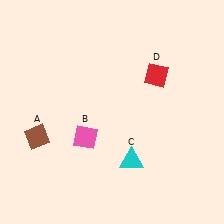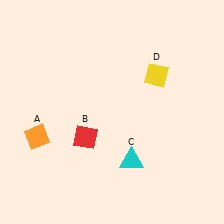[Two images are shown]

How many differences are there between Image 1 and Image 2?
There are 3 differences between the two images.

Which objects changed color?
A changed from brown to orange. B changed from pink to red. D changed from red to yellow.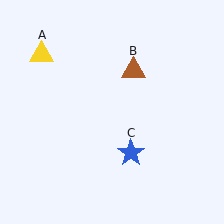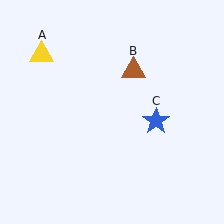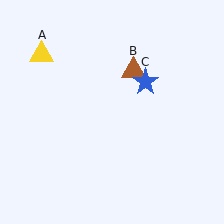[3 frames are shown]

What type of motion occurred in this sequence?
The blue star (object C) rotated counterclockwise around the center of the scene.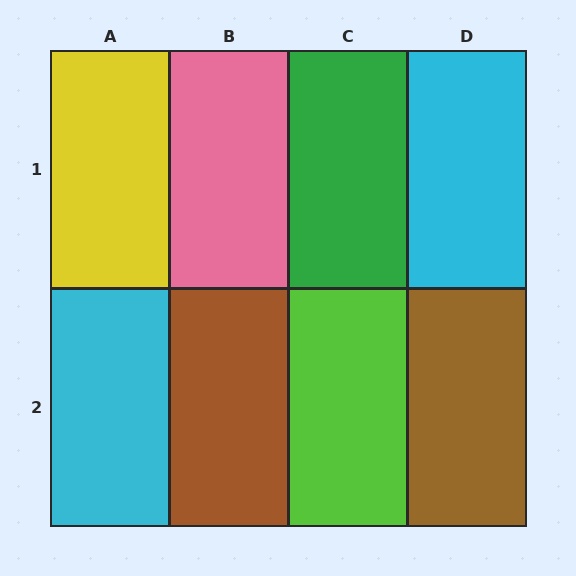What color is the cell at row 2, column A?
Cyan.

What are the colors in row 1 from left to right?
Yellow, pink, green, cyan.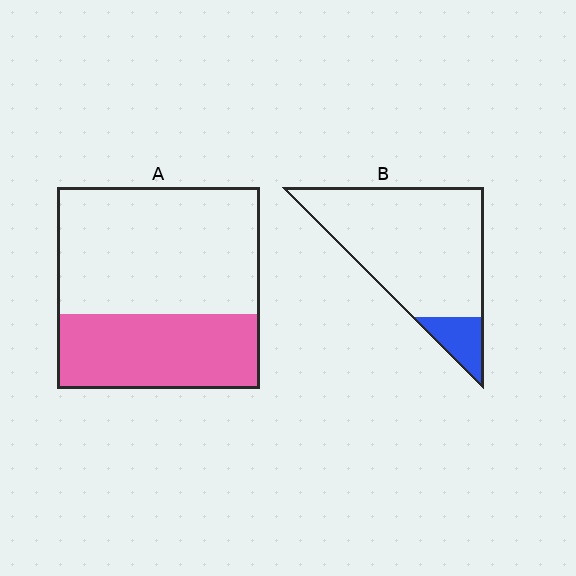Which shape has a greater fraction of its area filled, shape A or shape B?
Shape A.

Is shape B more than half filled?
No.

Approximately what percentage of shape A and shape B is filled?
A is approximately 35% and B is approximately 15%.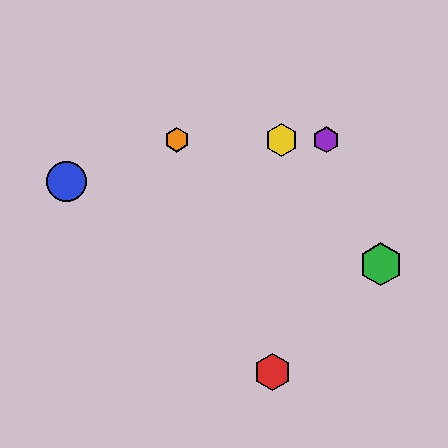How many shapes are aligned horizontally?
3 shapes (the yellow hexagon, the purple hexagon, the orange hexagon) are aligned horizontally.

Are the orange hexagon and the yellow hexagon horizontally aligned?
Yes, both are at y≈140.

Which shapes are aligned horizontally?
The yellow hexagon, the purple hexagon, the orange hexagon are aligned horizontally.